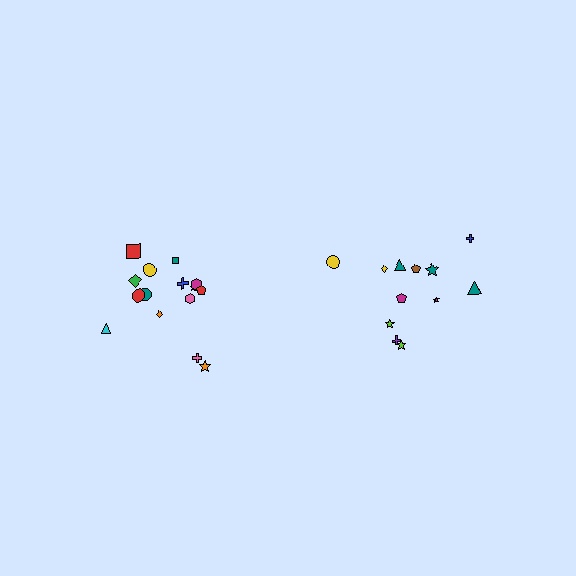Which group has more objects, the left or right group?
The left group.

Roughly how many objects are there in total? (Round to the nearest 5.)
Roughly 25 objects in total.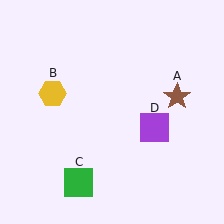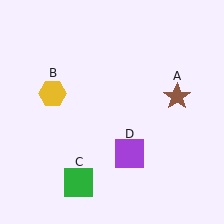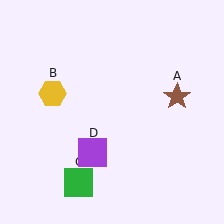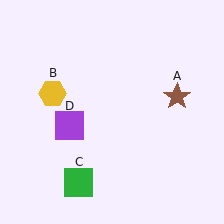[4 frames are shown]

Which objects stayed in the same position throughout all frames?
Brown star (object A) and yellow hexagon (object B) and green square (object C) remained stationary.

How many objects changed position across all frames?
1 object changed position: purple square (object D).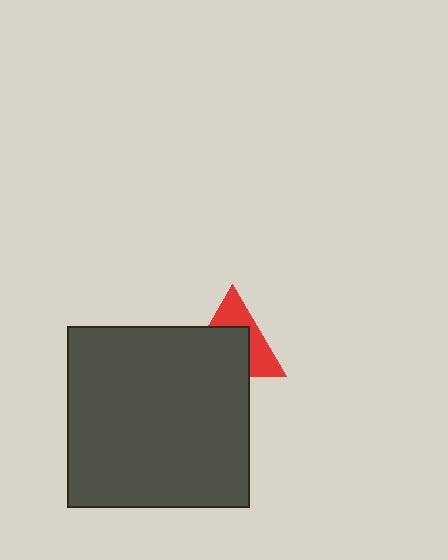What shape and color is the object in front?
The object in front is a dark gray square.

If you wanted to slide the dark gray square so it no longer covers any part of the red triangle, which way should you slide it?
Slide it down — that is the most direct way to separate the two shapes.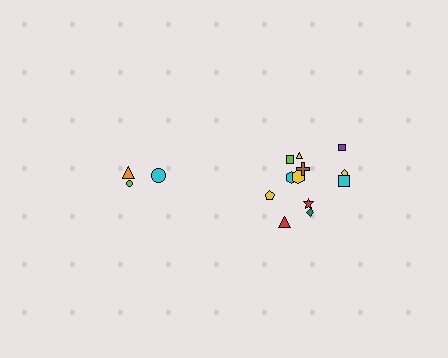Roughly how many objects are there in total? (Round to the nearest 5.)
Roughly 15 objects in total.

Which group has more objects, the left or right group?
The right group.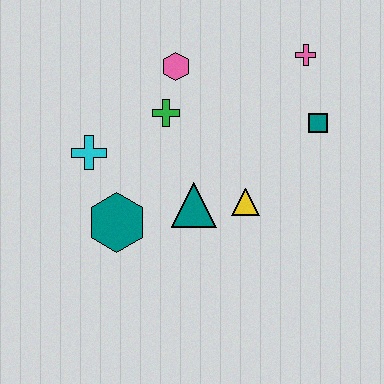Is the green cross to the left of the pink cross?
Yes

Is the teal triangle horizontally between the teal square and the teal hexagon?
Yes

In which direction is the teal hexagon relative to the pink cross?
The teal hexagon is to the left of the pink cross.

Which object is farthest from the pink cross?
The teal hexagon is farthest from the pink cross.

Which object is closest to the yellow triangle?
The teal triangle is closest to the yellow triangle.